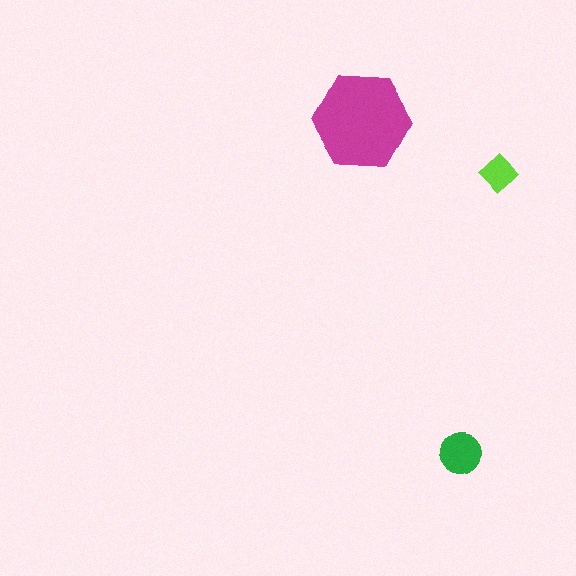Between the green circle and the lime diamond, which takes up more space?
The green circle.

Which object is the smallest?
The lime diamond.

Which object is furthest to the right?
The lime diamond is rightmost.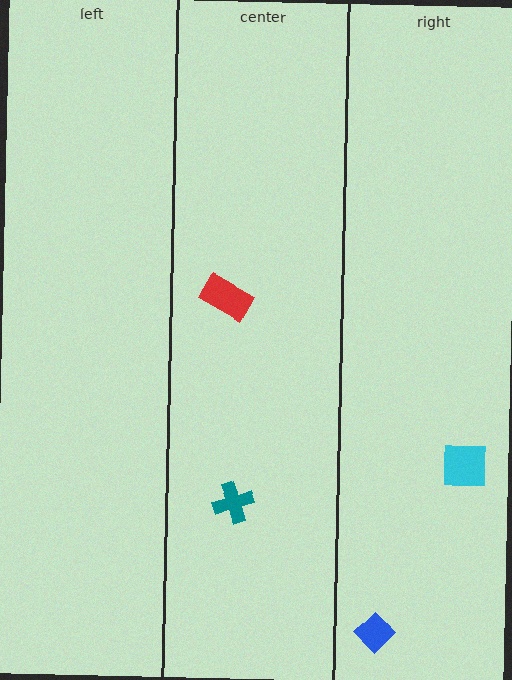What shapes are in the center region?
The teal cross, the red rectangle.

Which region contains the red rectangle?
The center region.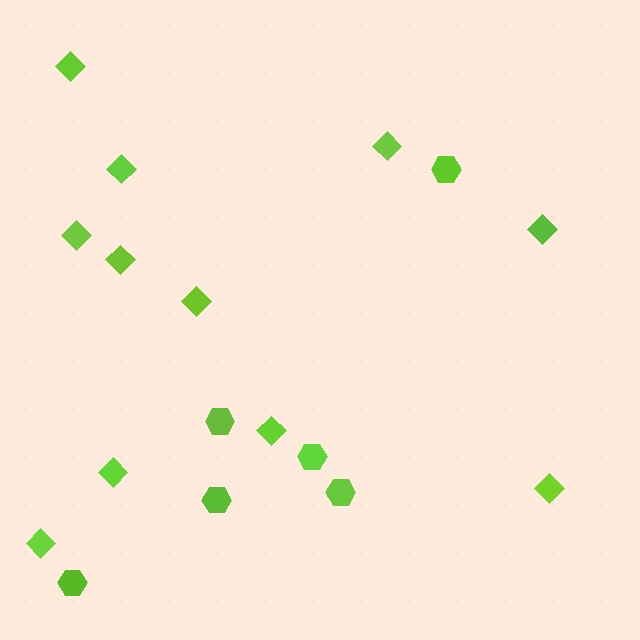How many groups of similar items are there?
There are 2 groups: one group of diamonds (11) and one group of hexagons (6).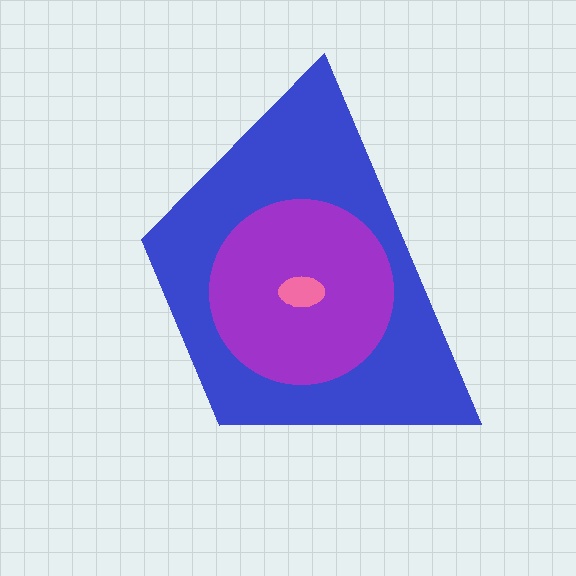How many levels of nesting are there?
3.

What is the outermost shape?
The blue trapezoid.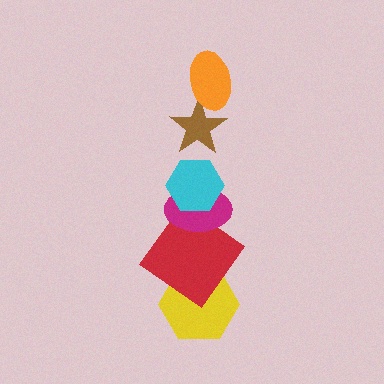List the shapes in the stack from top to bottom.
From top to bottom: the orange ellipse, the brown star, the cyan hexagon, the magenta ellipse, the red diamond, the yellow hexagon.